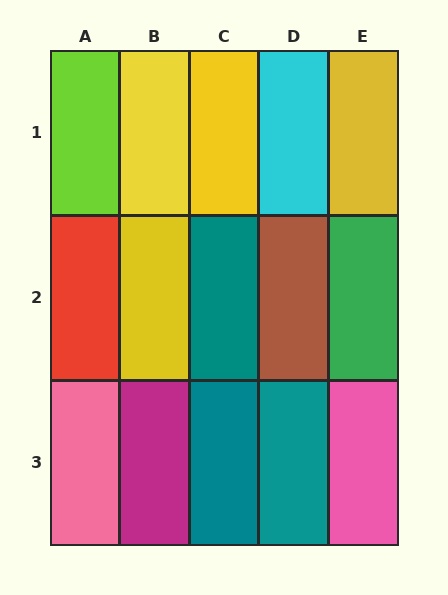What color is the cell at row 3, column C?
Teal.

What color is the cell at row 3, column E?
Pink.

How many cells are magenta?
1 cell is magenta.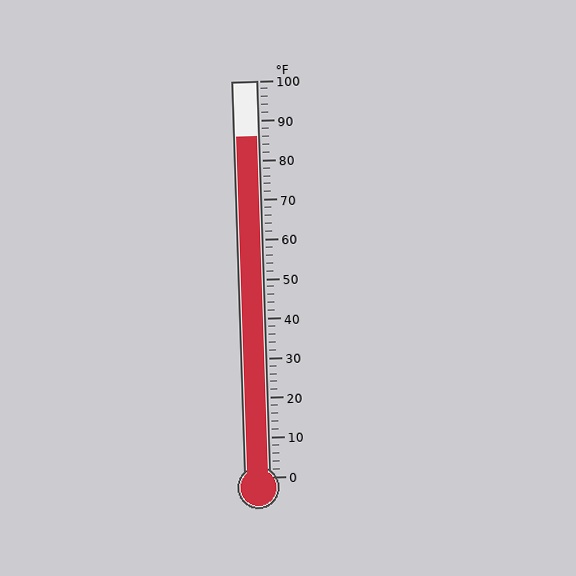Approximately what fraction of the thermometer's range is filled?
The thermometer is filled to approximately 85% of its range.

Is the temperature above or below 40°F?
The temperature is above 40°F.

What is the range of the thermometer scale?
The thermometer scale ranges from 0°F to 100°F.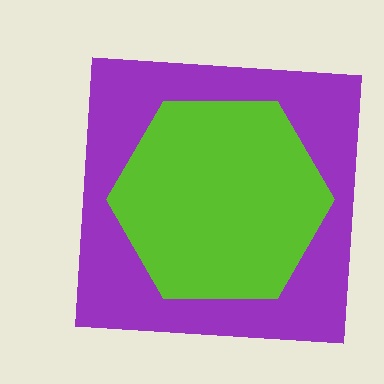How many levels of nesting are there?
2.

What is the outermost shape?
The purple square.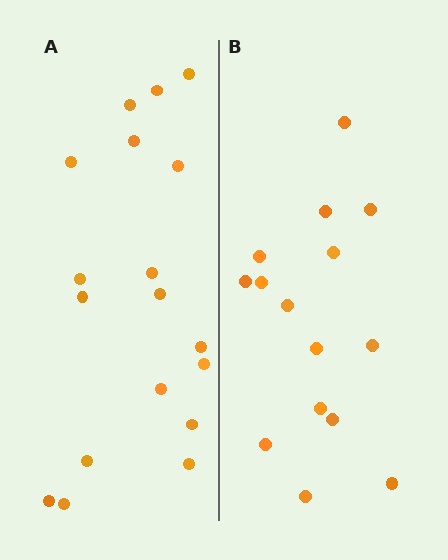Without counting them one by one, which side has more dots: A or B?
Region A (the left region) has more dots.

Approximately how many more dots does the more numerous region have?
Region A has just a few more — roughly 2 or 3 more dots than region B.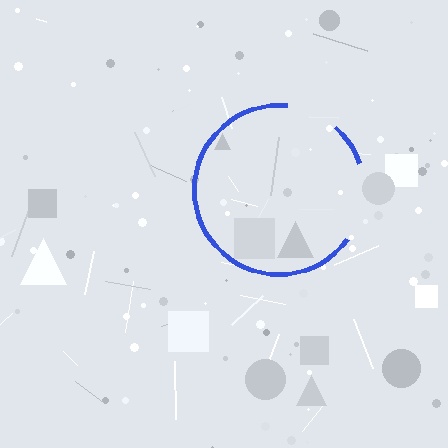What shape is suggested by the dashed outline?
The dashed outline suggests a circle.